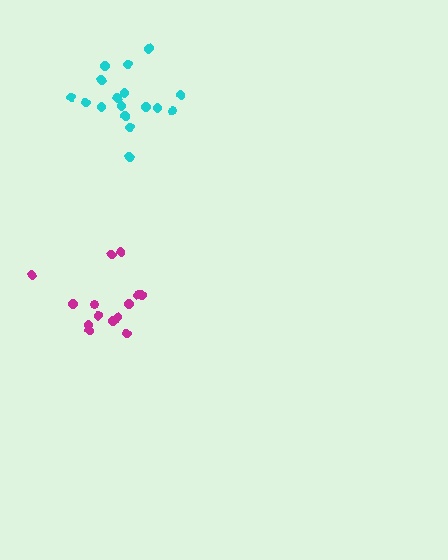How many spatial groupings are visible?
There are 2 spatial groupings.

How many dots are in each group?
Group 1: 17 dots, Group 2: 14 dots (31 total).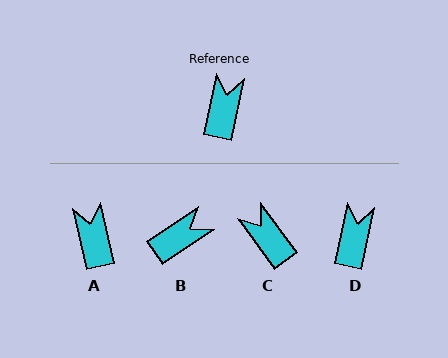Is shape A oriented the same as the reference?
No, it is off by about 25 degrees.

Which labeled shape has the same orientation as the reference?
D.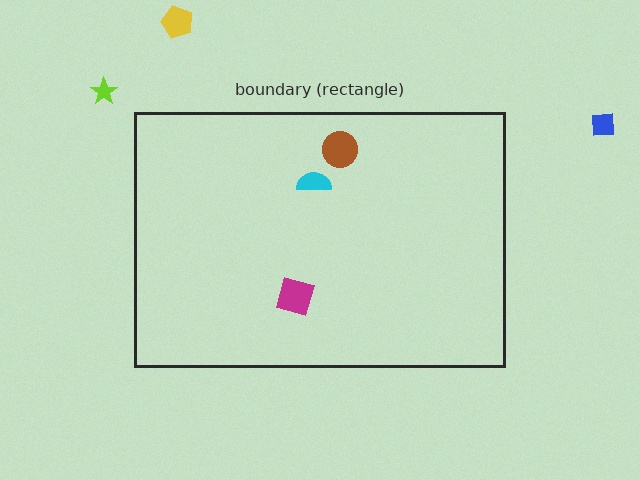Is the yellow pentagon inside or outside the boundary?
Outside.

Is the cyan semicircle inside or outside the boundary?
Inside.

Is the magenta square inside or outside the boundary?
Inside.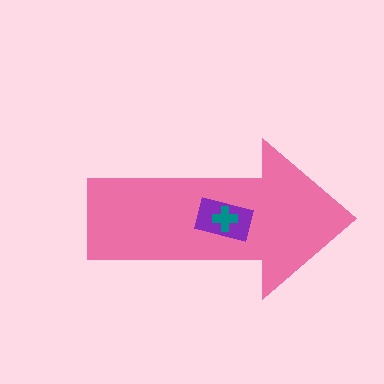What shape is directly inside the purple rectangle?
The teal cross.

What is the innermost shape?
The teal cross.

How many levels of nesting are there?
3.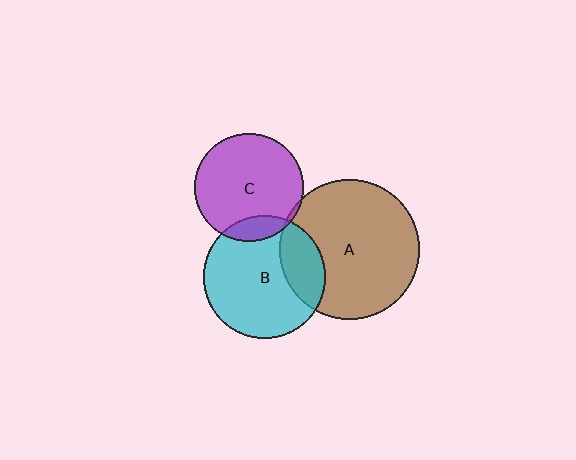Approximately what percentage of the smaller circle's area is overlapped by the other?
Approximately 15%.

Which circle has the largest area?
Circle A (brown).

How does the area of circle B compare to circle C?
Approximately 1.3 times.